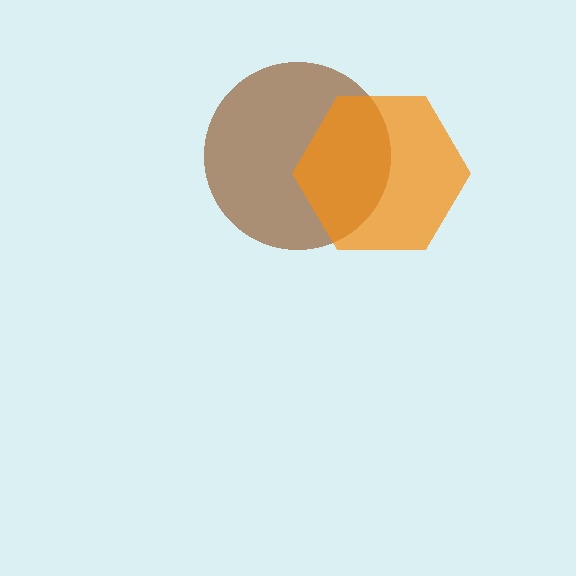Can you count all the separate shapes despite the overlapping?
Yes, there are 2 separate shapes.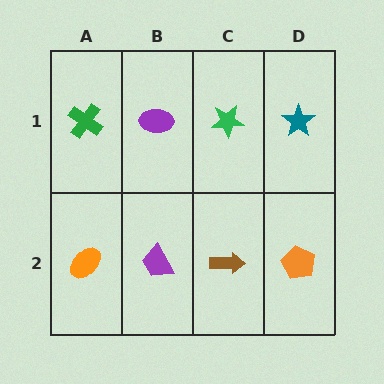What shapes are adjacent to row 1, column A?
An orange ellipse (row 2, column A), a purple ellipse (row 1, column B).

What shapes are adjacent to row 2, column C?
A green star (row 1, column C), a purple trapezoid (row 2, column B), an orange pentagon (row 2, column D).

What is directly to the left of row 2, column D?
A brown arrow.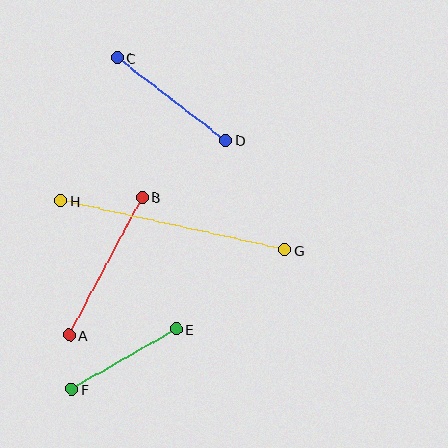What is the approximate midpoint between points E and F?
The midpoint is at approximately (124, 359) pixels.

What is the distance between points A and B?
The distance is approximately 156 pixels.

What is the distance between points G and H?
The distance is approximately 230 pixels.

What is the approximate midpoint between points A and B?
The midpoint is at approximately (106, 266) pixels.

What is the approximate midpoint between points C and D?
The midpoint is at approximately (171, 99) pixels.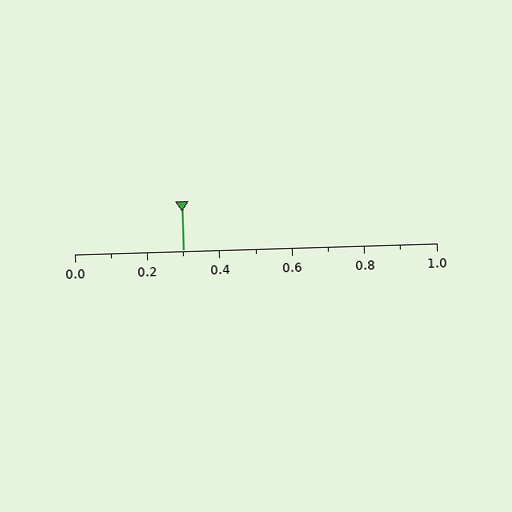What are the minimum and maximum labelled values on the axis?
The axis runs from 0.0 to 1.0.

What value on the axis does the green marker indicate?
The marker indicates approximately 0.3.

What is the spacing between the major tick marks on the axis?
The major ticks are spaced 0.2 apart.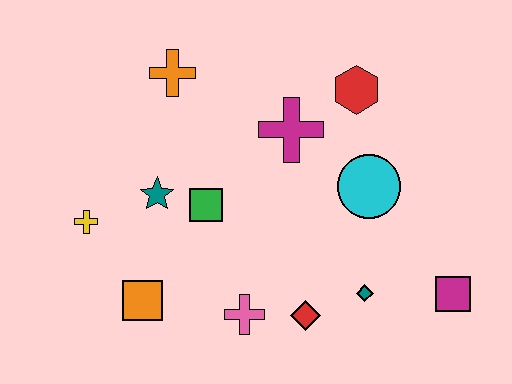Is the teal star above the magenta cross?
No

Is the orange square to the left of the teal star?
Yes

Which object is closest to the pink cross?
The red diamond is closest to the pink cross.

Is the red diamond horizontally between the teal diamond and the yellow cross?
Yes